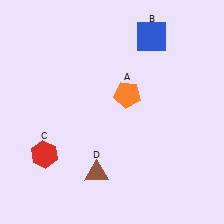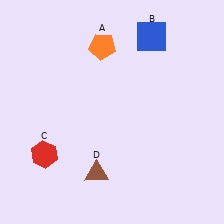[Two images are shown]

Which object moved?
The orange pentagon (A) moved up.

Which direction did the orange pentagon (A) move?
The orange pentagon (A) moved up.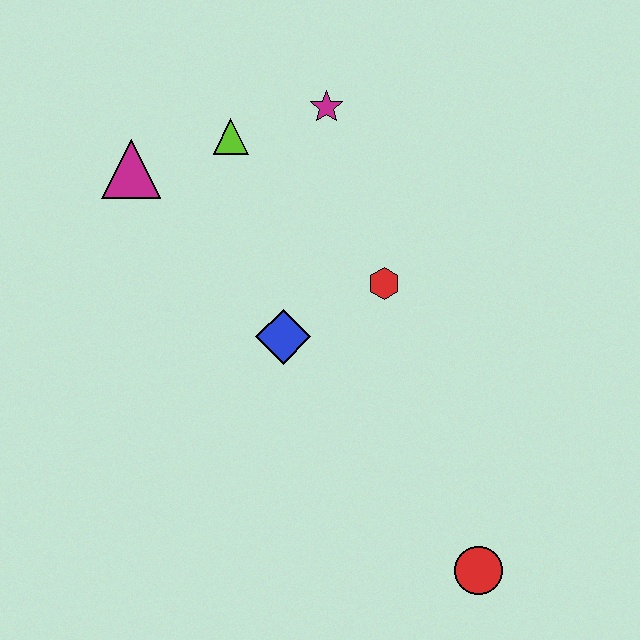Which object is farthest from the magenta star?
The red circle is farthest from the magenta star.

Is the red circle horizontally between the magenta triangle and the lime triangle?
No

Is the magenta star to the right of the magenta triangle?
Yes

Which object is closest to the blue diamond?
The red hexagon is closest to the blue diamond.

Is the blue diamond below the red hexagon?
Yes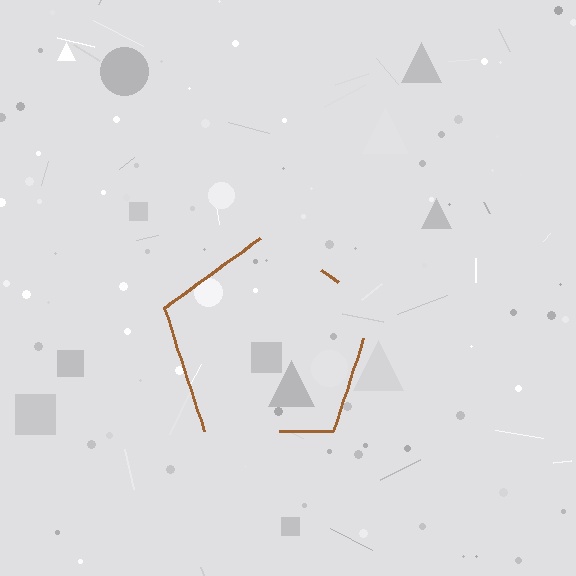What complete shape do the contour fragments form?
The contour fragments form a pentagon.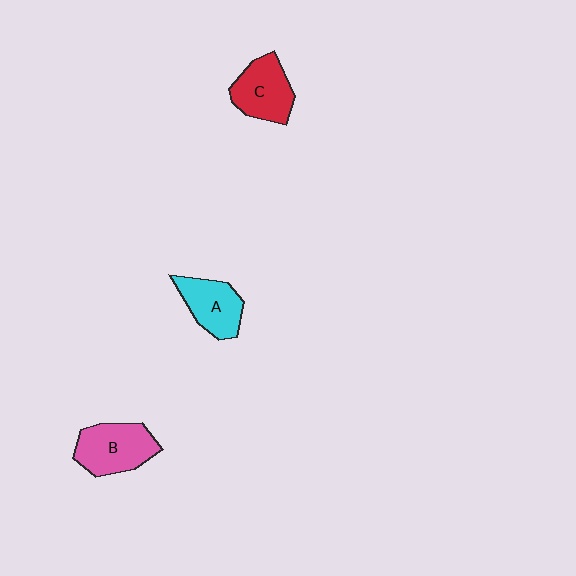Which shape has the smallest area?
Shape A (cyan).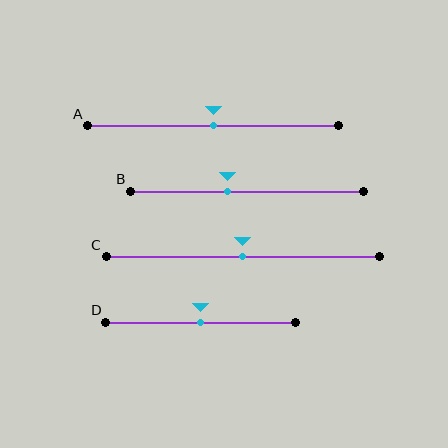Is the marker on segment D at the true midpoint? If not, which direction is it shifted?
Yes, the marker on segment D is at the true midpoint.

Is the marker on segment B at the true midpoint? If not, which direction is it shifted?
No, the marker on segment B is shifted to the left by about 8% of the segment length.